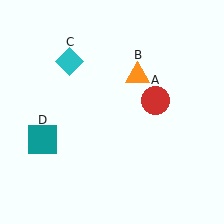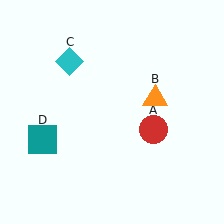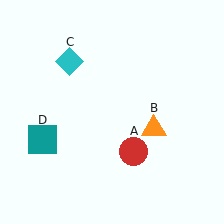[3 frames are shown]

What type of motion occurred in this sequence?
The red circle (object A), orange triangle (object B) rotated clockwise around the center of the scene.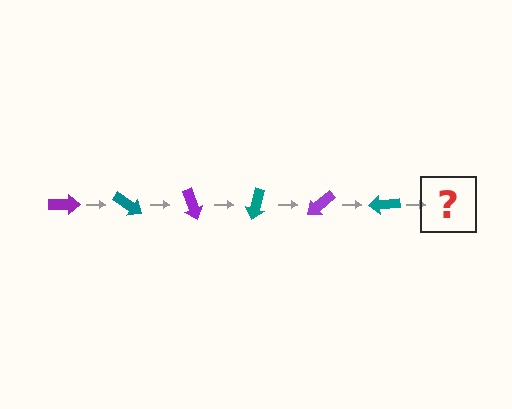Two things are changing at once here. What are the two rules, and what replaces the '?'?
The two rules are that it rotates 35 degrees each step and the color cycles through purple and teal. The '?' should be a purple arrow, rotated 210 degrees from the start.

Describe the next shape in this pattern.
It should be a purple arrow, rotated 210 degrees from the start.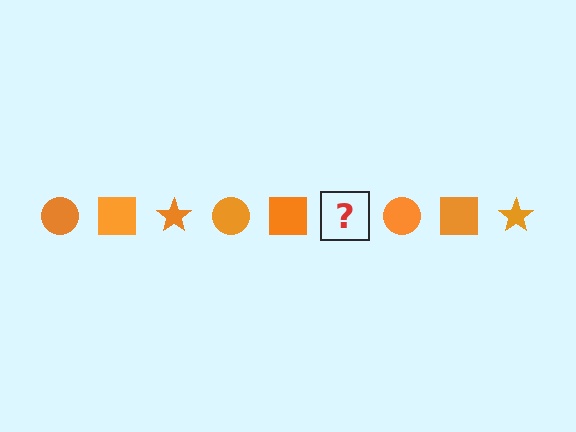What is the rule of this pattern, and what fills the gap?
The rule is that the pattern cycles through circle, square, star shapes in orange. The gap should be filled with an orange star.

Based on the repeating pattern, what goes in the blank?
The blank should be an orange star.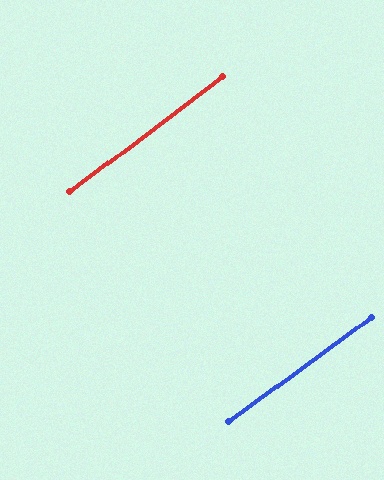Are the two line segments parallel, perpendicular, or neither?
Parallel — their directions differ by only 1.1°.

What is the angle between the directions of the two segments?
Approximately 1 degree.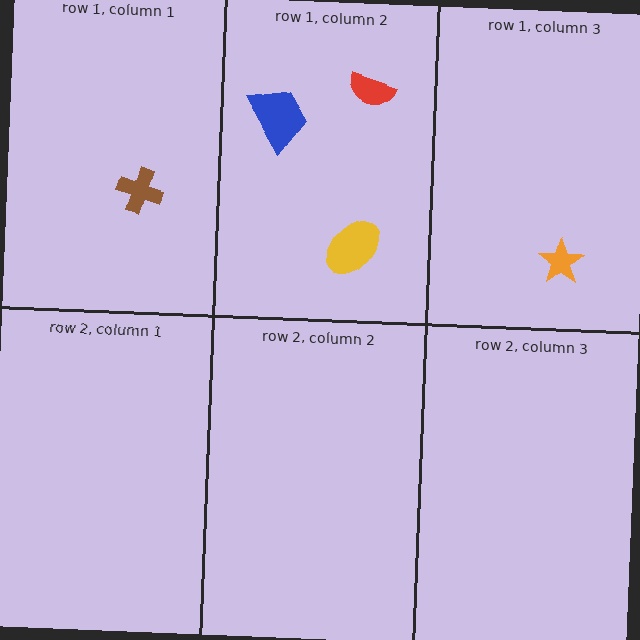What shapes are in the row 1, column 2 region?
The blue trapezoid, the red semicircle, the yellow ellipse.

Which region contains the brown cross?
The row 1, column 1 region.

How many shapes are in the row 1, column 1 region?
1.